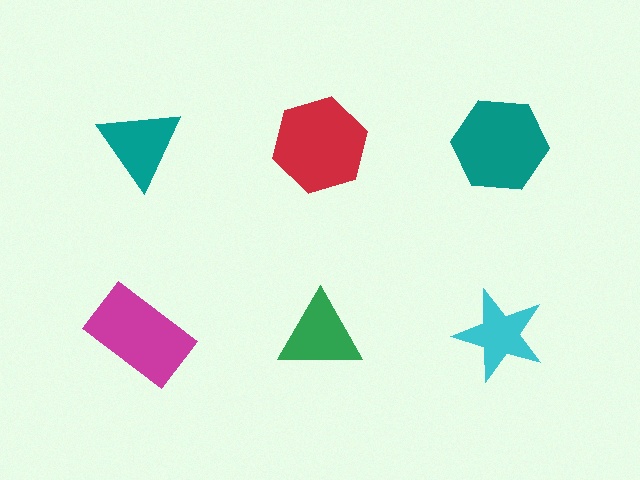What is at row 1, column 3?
A teal hexagon.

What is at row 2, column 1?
A magenta rectangle.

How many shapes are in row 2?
3 shapes.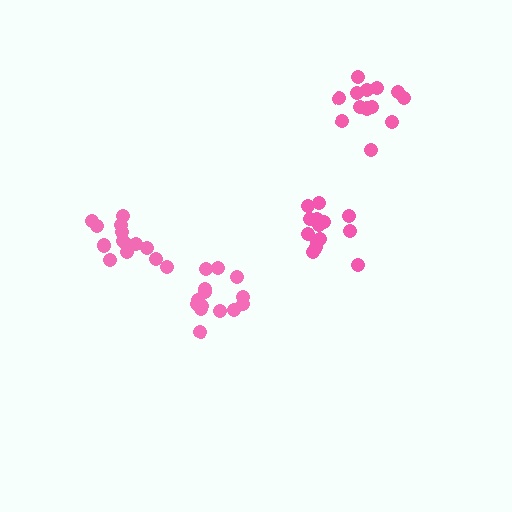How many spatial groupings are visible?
There are 4 spatial groupings.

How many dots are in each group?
Group 1: 15 dots, Group 2: 15 dots, Group 3: 15 dots, Group 4: 13 dots (58 total).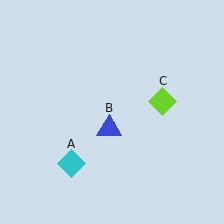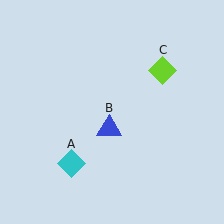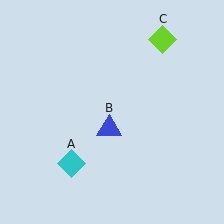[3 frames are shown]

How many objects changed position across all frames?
1 object changed position: lime diamond (object C).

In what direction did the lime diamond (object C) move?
The lime diamond (object C) moved up.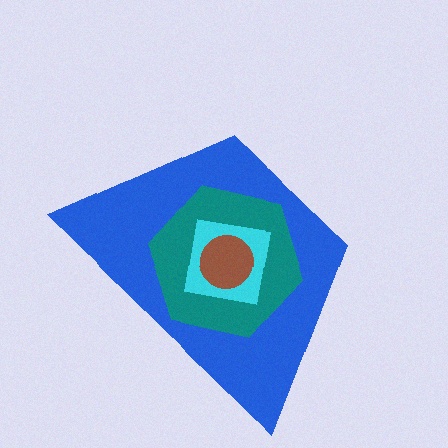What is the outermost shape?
The blue trapezoid.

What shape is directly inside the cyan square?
The brown circle.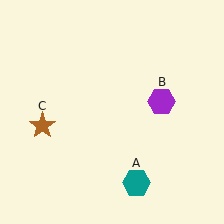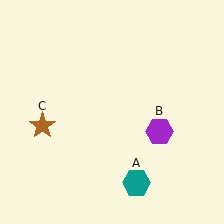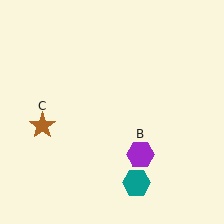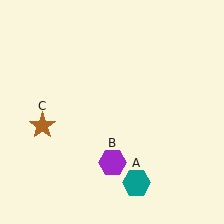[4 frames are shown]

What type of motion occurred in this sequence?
The purple hexagon (object B) rotated clockwise around the center of the scene.